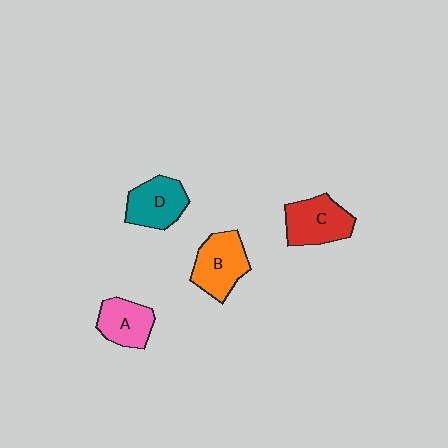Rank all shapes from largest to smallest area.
From largest to smallest: B (orange), C (red), D (teal), A (pink).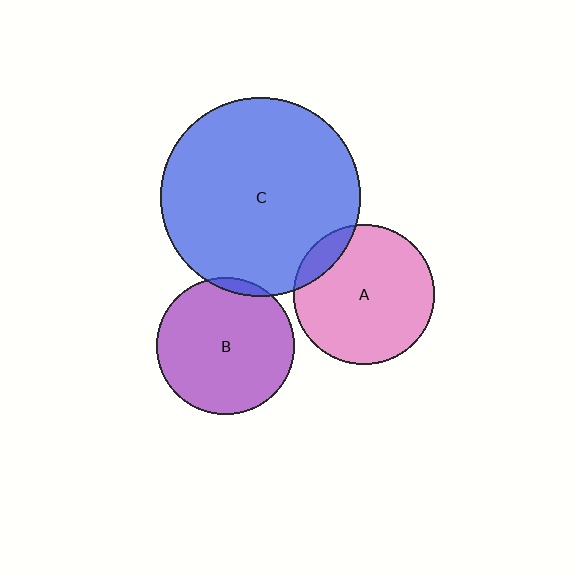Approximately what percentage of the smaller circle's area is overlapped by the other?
Approximately 10%.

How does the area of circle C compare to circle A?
Approximately 2.0 times.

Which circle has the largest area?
Circle C (blue).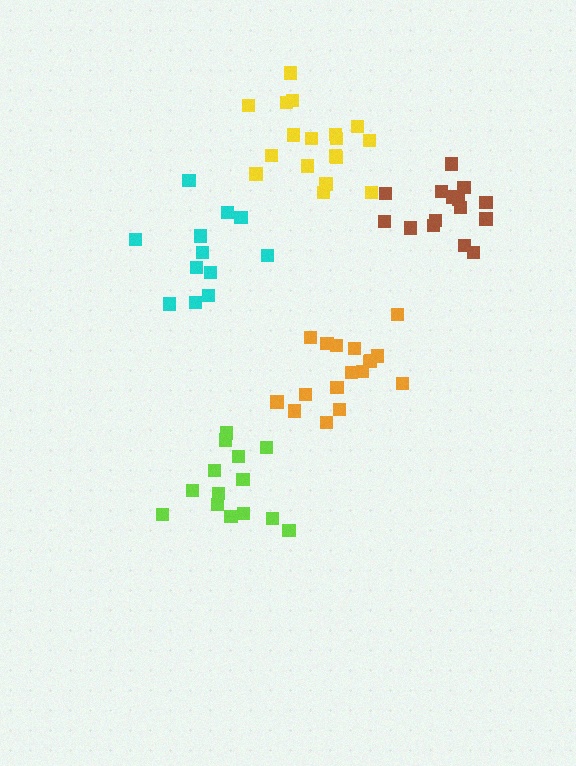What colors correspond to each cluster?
The clusters are colored: yellow, cyan, brown, lime, orange.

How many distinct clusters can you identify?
There are 5 distinct clusters.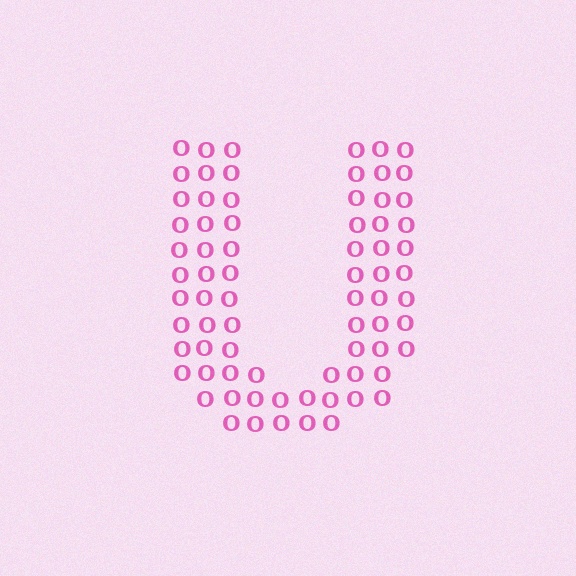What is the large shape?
The large shape is the letter U.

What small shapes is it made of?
It is made of small letter O's.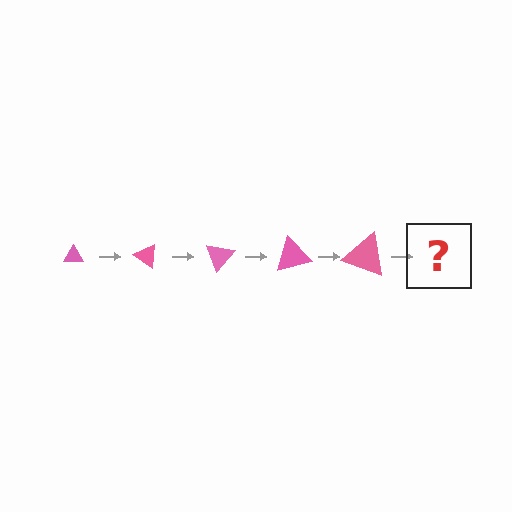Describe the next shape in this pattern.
It should be a triangle, larger than the previous one and rotated 175 degrees from the start.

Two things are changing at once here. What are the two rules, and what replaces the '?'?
The two rules are that the triangle grows larger each step and it rotates 35 degrees each step. The '?' should be a triangle, larger than the previous one and rotated 175 degrees from the start.